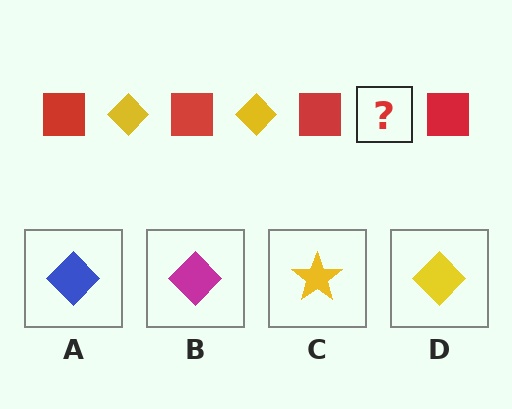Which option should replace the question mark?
Option D.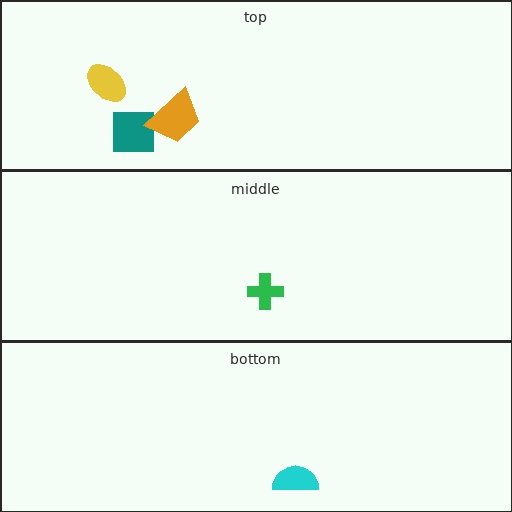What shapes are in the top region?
The teal square, the yellow ellipse, the orange trapezoid.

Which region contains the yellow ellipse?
The top region.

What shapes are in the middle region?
The green cross.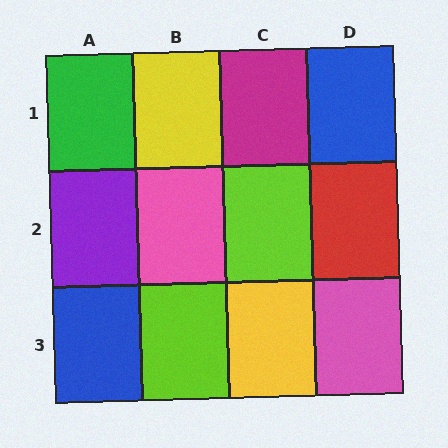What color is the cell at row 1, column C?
Magenta.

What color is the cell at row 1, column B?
Yellow.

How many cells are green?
1 cell is green.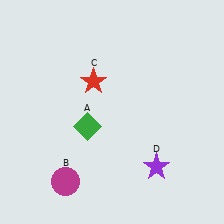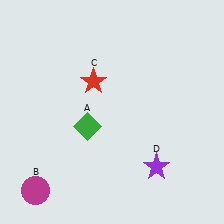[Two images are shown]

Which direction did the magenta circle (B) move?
The magenta circle (B) moved left.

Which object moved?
The magenta circle (B) moved left.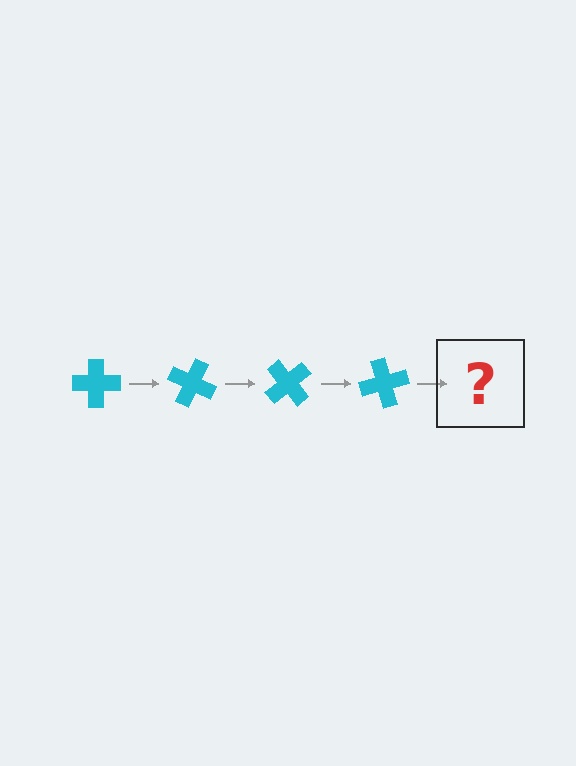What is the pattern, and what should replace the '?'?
The pattern is that the cross rotates 25 degrees each step. The '?' should be a cyan cross rotated 100 degrees.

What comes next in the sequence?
The next element should be a cyan cross rotated 100 degrees.